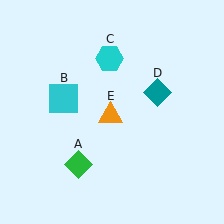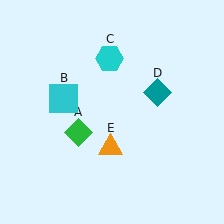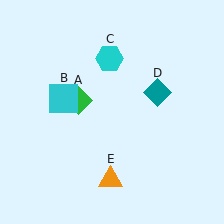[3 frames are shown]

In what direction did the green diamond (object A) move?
The green diamond (object A) moved up.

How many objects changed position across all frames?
2 objects changed position: green diamond (object A), orange triangle (object E).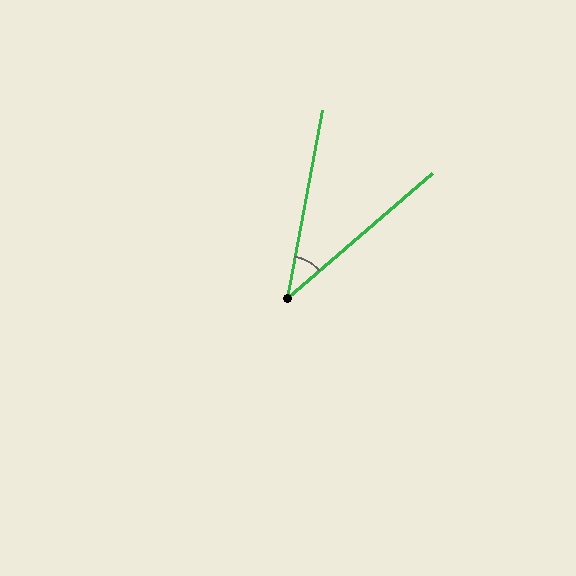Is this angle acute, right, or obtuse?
It is acute.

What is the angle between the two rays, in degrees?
Approximately 39 degrees.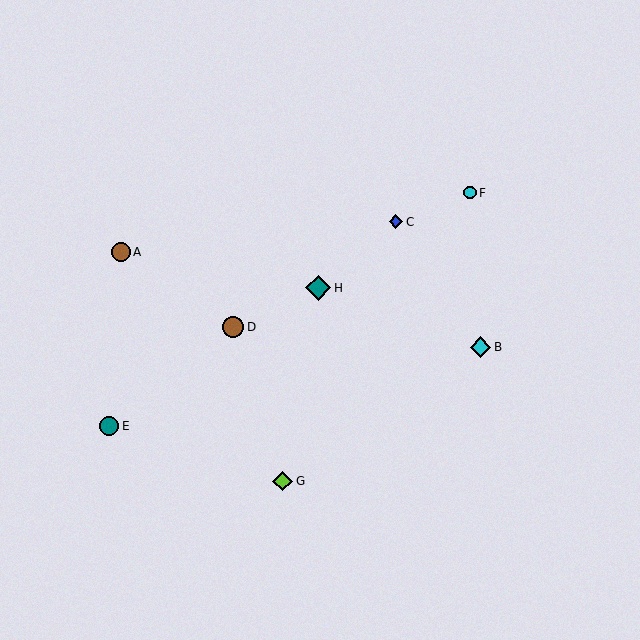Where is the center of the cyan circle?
The center of the cyan circle is at (470, 193).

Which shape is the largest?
The teal diamond (labeled H) is the largest.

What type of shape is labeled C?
Shape C is a blue diamond.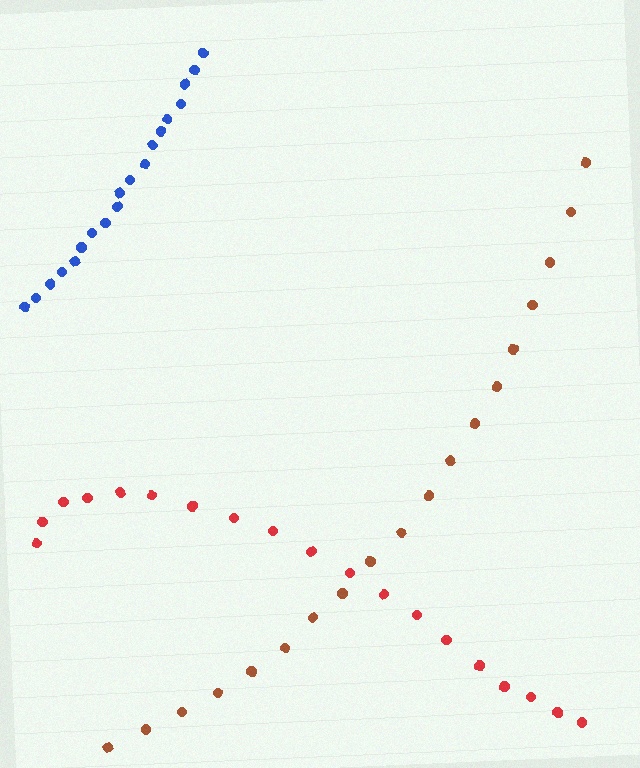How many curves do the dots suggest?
There are 3 distinct paths.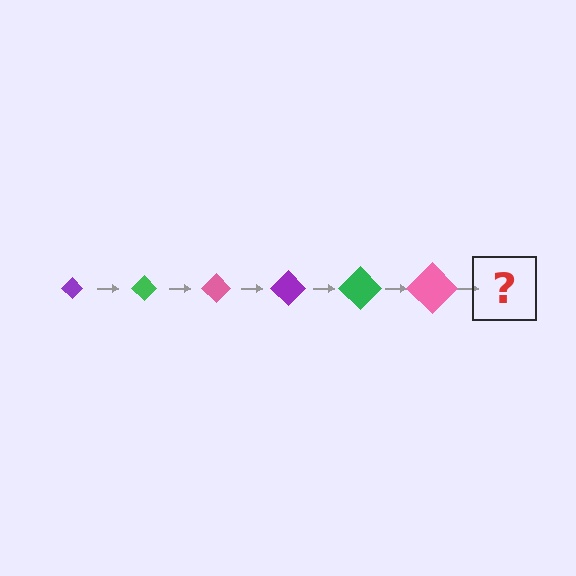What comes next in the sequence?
The next element should be a purple diamond, larger than the previous one.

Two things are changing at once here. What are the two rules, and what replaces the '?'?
The two rules are that the diamond grows larger each step and the color cycles through purple, green, and pink. The '?' should be a purple diamond, larger than the previous one.